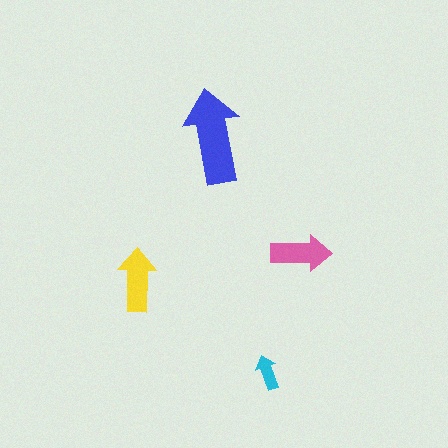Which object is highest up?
The blue arrow is topmost.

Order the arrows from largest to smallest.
the blue one, the yellow one, the pink one, the cyan one.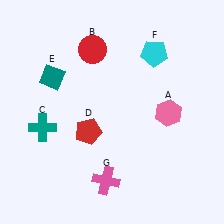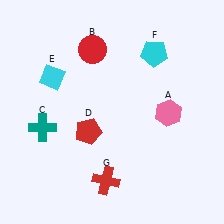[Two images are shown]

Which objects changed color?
E changed from teal to cyan. G changed from pink to red.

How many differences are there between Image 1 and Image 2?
There are 2 differences between the two images.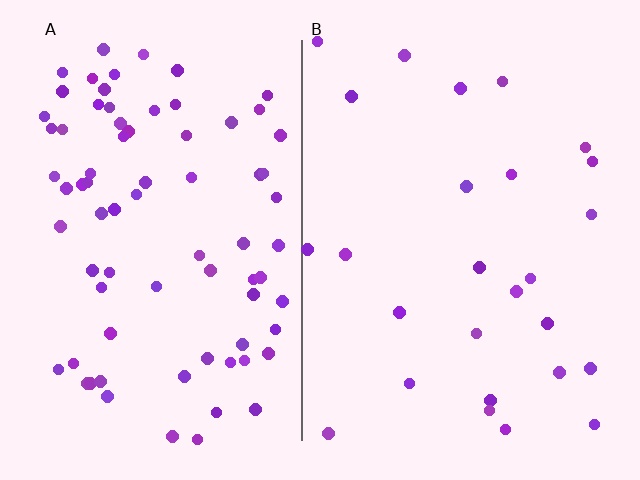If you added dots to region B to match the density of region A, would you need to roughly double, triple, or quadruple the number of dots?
Approximately triple.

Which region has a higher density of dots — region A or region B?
A (the left).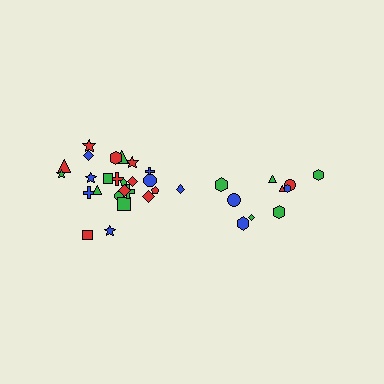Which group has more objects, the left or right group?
The left group.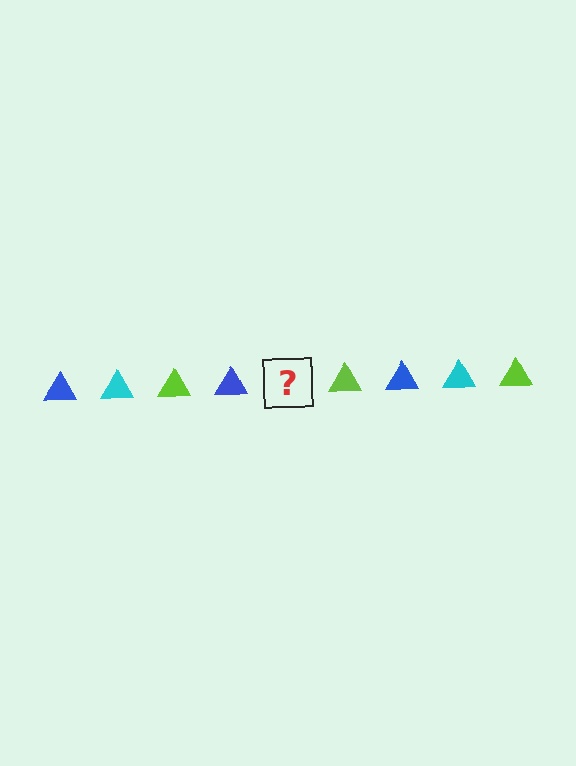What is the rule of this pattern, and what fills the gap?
The rule is that the pattern cycles through blue, cyan, lime triangles. The gap should be filled with a cyan triangle.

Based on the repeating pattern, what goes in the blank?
The blank should be a cyan triangle.